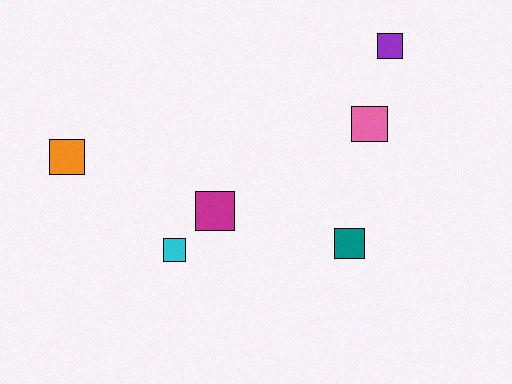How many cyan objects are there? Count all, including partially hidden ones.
There is 1 cyan object.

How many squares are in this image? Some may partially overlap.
There are 6 squares.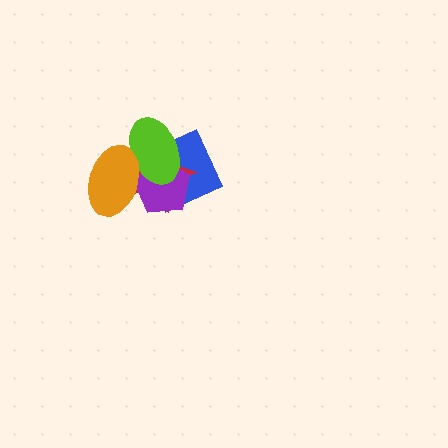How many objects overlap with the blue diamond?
4 objects overlap with the blue diamond.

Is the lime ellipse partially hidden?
Yes, it is partially covered by another shape.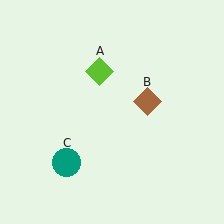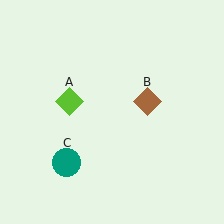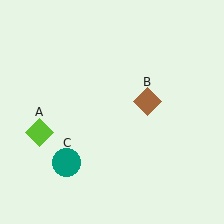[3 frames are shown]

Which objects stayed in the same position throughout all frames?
Brown diamond (object B) and teal circle (object C) remained stationary.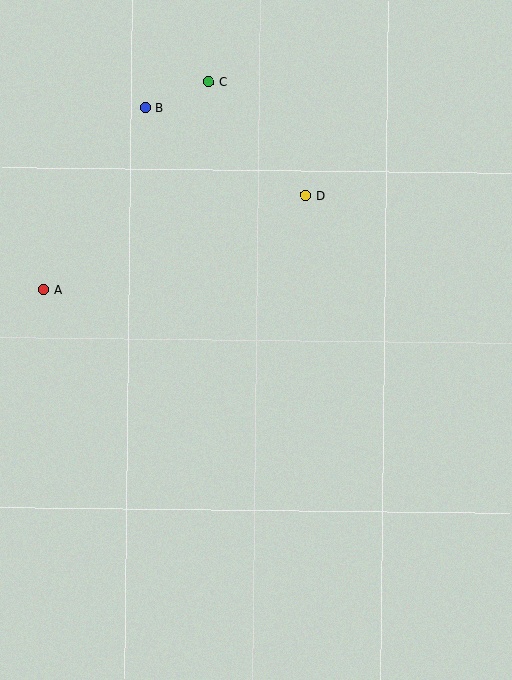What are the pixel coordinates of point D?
Point D is at (306, 196).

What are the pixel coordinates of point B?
Point B is at (145, 107).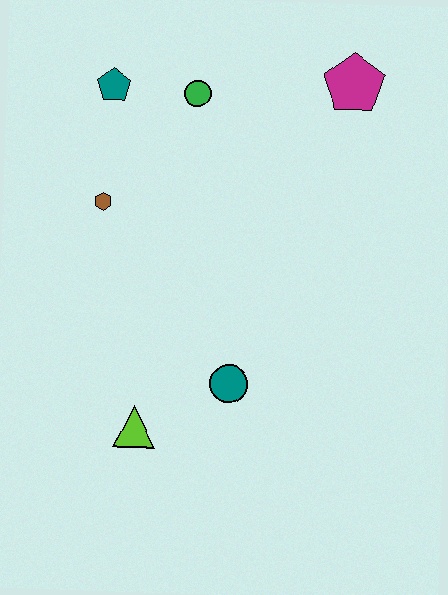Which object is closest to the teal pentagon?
The green circle is closest to the teal pentagon.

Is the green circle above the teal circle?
Yes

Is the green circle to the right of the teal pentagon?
Yes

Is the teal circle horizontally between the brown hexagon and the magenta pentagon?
Yes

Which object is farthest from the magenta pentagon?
The lime triangle is farthest from the magenta pentagon.